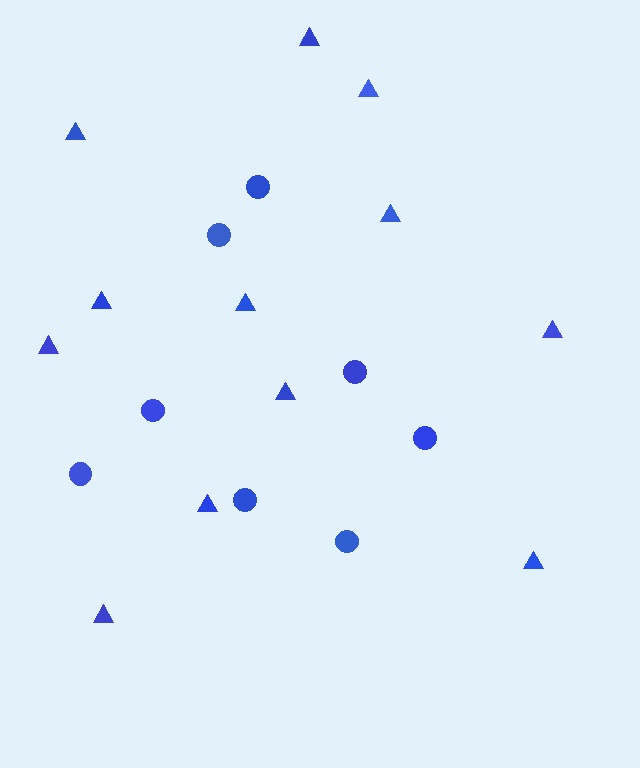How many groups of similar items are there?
There are 2 groups: one group of triangles (12) and one group of circles (8).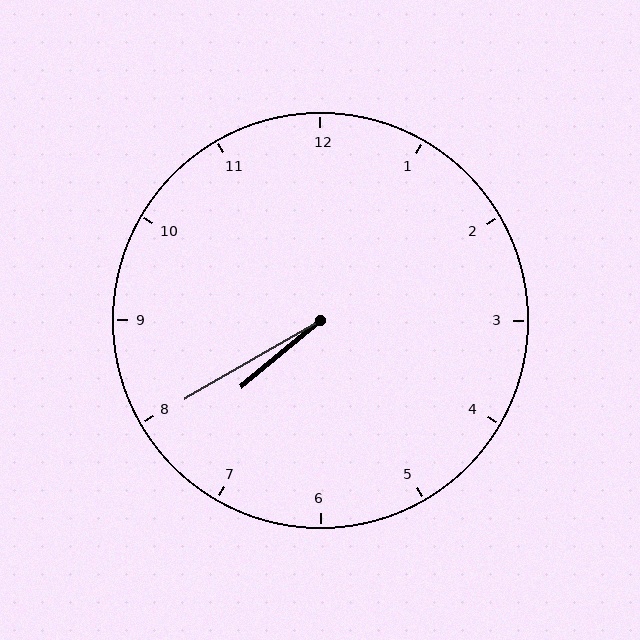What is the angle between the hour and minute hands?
Approximately 10 degrees.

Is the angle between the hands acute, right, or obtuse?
It is acute.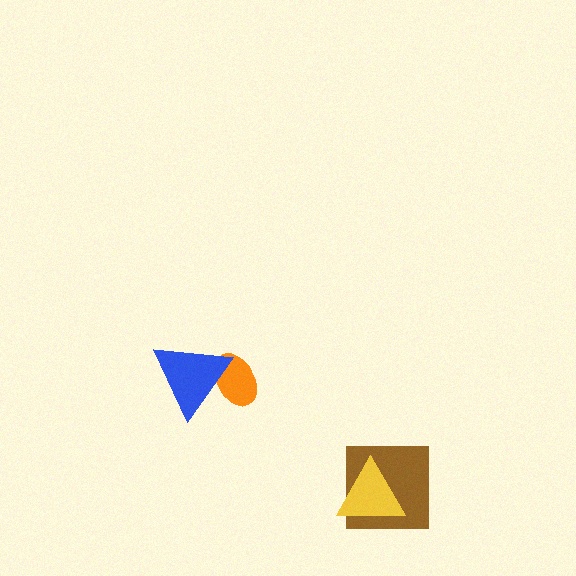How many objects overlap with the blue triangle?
1 object overlaps with the blue triangle.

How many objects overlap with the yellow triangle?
1 object overlaps with the yellow triangle.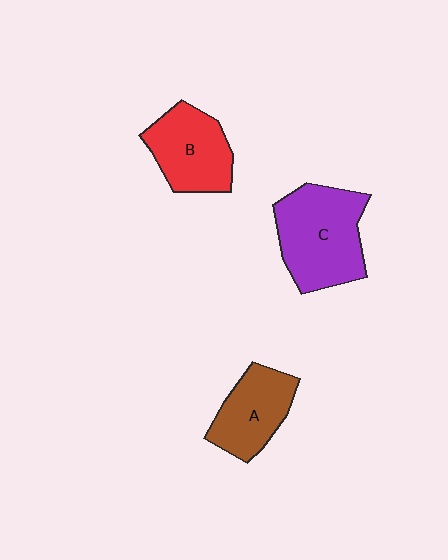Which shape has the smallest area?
Shape A (brown).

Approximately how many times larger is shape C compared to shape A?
Approximately 1.5 times.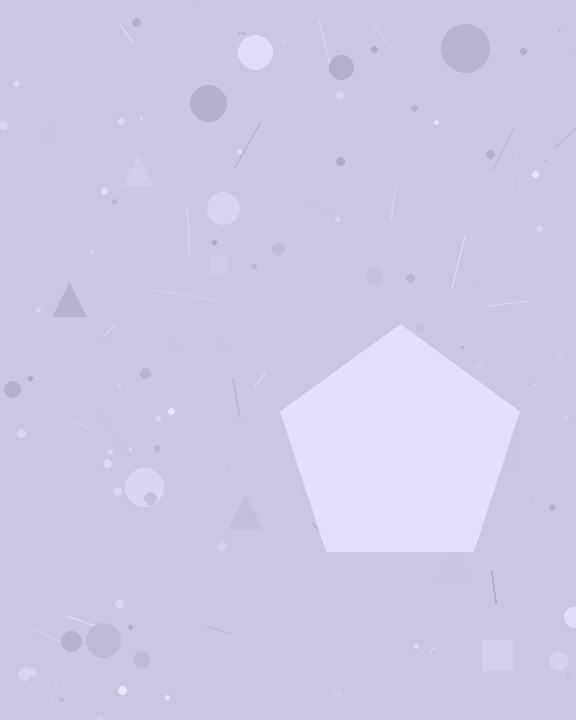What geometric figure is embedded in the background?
A pentagon is embedded in the background.